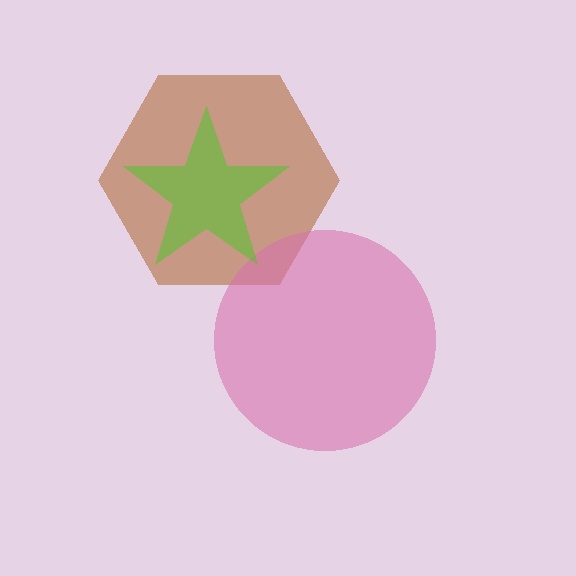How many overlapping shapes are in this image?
There are 3 overlapping shapes in the image.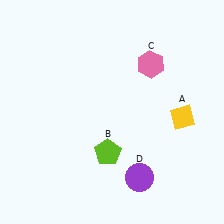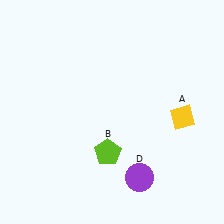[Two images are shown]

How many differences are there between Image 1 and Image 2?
There is 1 difference between the two images.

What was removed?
The pink hexagon (C) was removed in Image 2.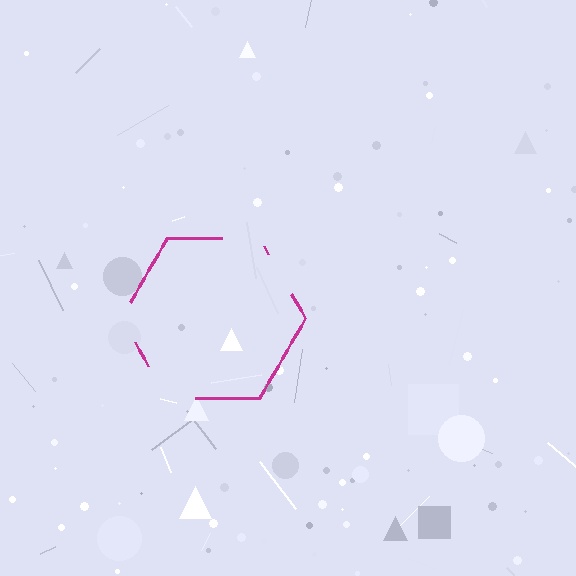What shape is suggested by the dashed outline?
The dashed outline suggests a hexagon.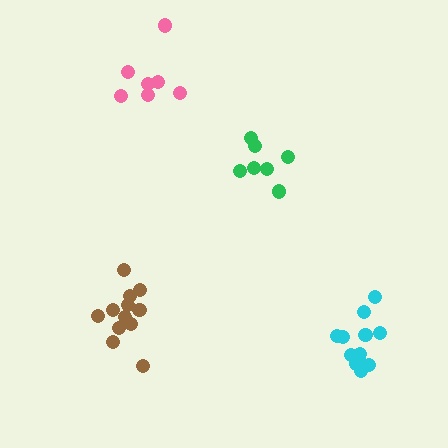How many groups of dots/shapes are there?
There are 4 groups.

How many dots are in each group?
Group 1: 7 dots, Group 2: 12 dots, Group 3: 7 dots, Group 4: 12 dots (38 total).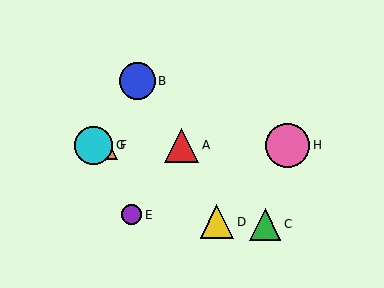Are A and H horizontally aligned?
Yes, both are at y≈145.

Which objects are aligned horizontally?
Objects A, F, G, H are aligned horizontally.